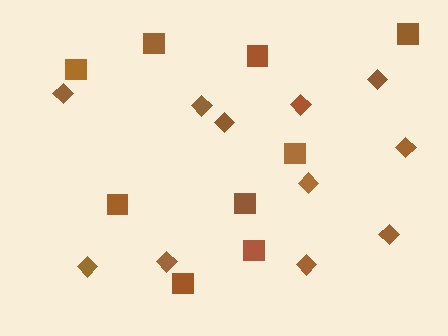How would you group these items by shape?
There are 2 groups: one group of squares (9) and one group of diamonds (11).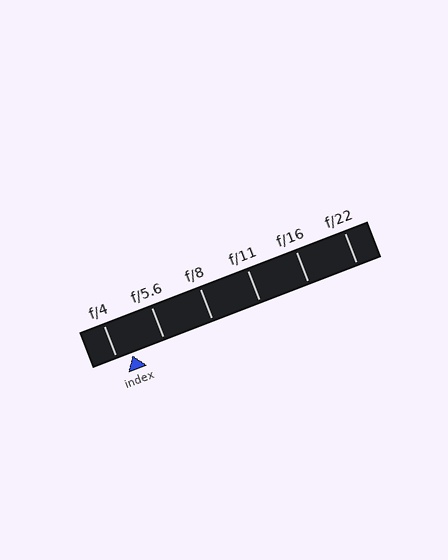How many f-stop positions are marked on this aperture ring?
There are 6 f-stop positions marked.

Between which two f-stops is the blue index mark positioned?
The index mark is between f/4 and f/5.6.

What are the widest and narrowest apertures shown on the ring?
The widest aperture shown is f/4 and the narrowest is f/22.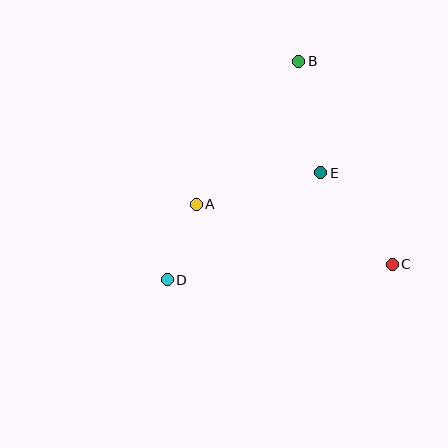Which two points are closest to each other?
Points A and D are closest to each other.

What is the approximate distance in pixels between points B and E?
The distance between B and E is approximately 113 pixels.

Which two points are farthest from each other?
Points B and D are farthest from each other.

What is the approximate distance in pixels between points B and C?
The distance between B and C is approximately 223 pixels.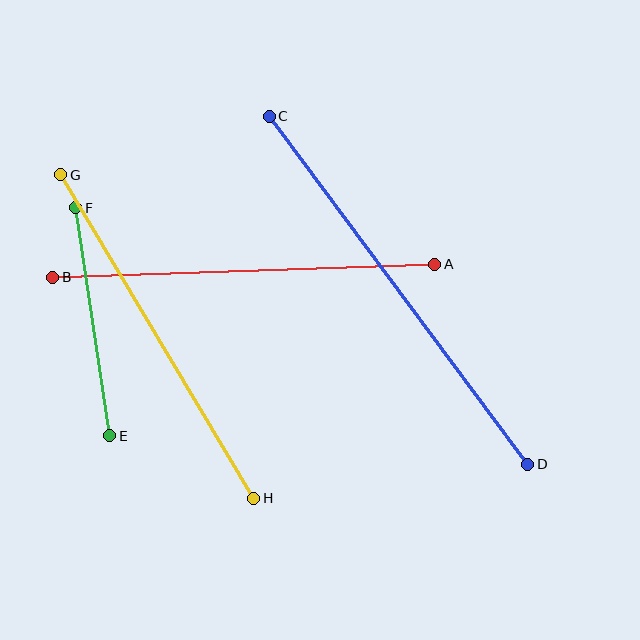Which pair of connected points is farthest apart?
Points C and D are farthest apart.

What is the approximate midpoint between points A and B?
The midpoint is at approximately (244, 271) pixels.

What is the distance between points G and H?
The distance is approximately 377 pixels.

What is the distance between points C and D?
The distance is approximately 433 pixels.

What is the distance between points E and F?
The distance is approximately 230 pixels.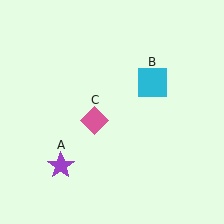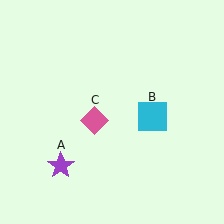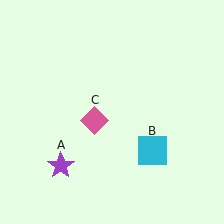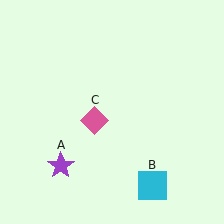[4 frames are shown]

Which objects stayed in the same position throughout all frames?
Purple star (object A) and pink diamond (object C) remained stationary.